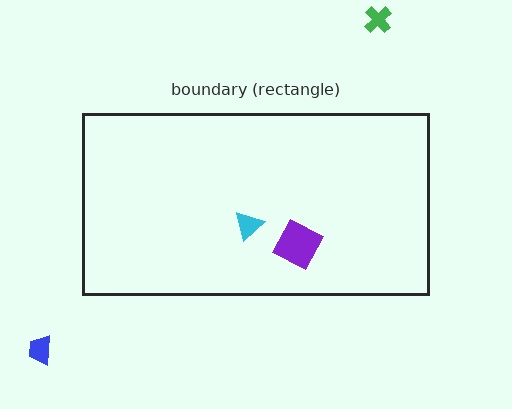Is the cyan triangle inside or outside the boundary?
Inside.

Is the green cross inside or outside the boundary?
Outside.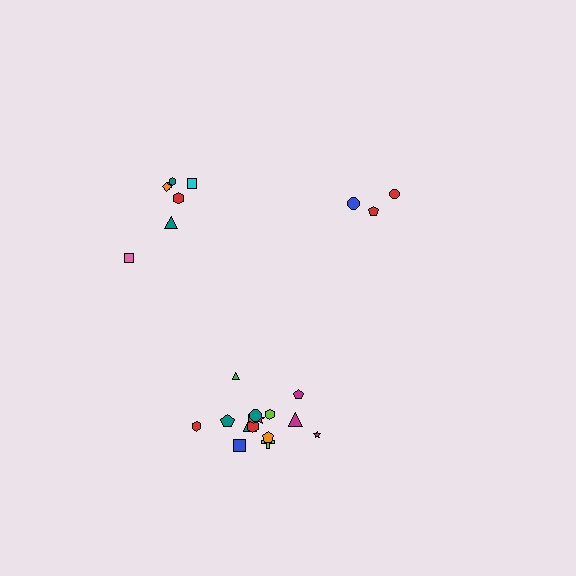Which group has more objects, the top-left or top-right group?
The top-left group.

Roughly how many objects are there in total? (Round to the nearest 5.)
Roughly 25 objects in total.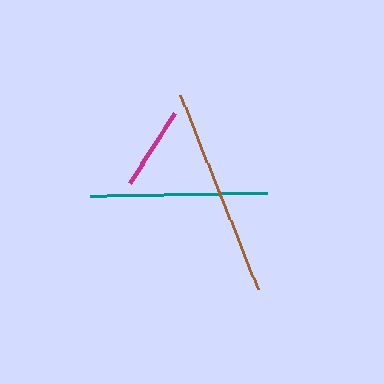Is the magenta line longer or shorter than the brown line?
The brown line is longer than the magenta line.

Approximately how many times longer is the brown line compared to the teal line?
The brown line is approximately 1.2 times the length of the teal line.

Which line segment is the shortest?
The magenta line is the shortest at approximately 83 pixels.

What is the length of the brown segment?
The brown segment is approximately 208 pixels long.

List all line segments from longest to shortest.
From longest to shortest: brown, teal, magenta.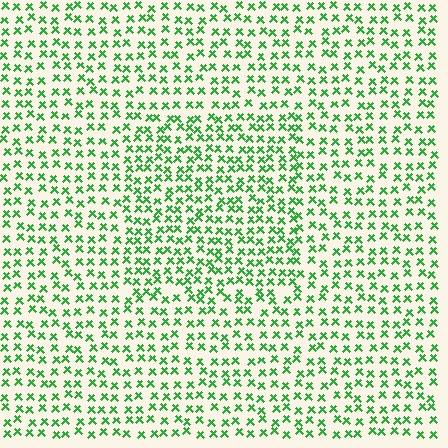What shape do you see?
I see a rectangle.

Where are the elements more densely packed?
The elements are more densely packed inside the rectangle boundary.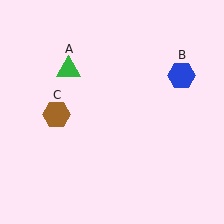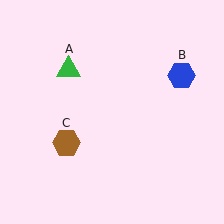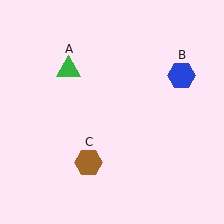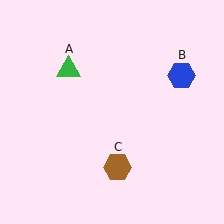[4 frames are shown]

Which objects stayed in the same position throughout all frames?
Green triangle (object A) and blue hexagon (object B) remained stationary.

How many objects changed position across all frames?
1 object changed position: brown hexagon (object C).